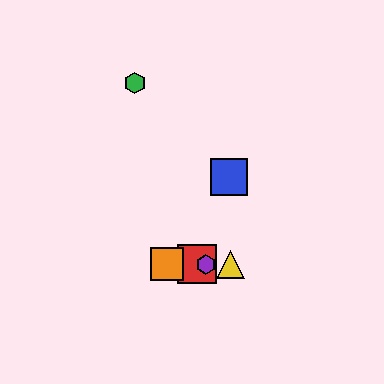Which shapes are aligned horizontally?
The red square, the yellow triangle, the purple hexagon, the orange square are aligned horizontally.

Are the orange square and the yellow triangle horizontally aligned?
Yes, both are at y≈264.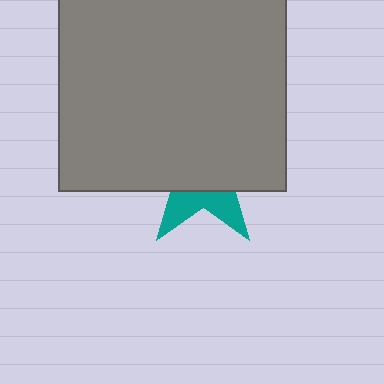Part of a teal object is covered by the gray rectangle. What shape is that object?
It is a star.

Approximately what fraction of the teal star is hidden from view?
Roughly 68% of the teal star is hidden behind the gray rectangle.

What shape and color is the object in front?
The object in front is a gray rectangle.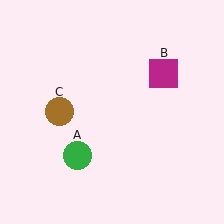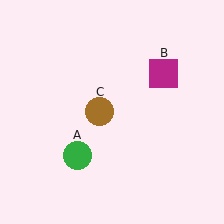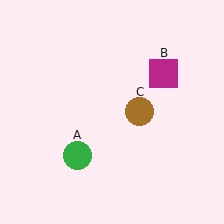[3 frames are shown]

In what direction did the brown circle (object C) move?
The brown circle (object C) moved right.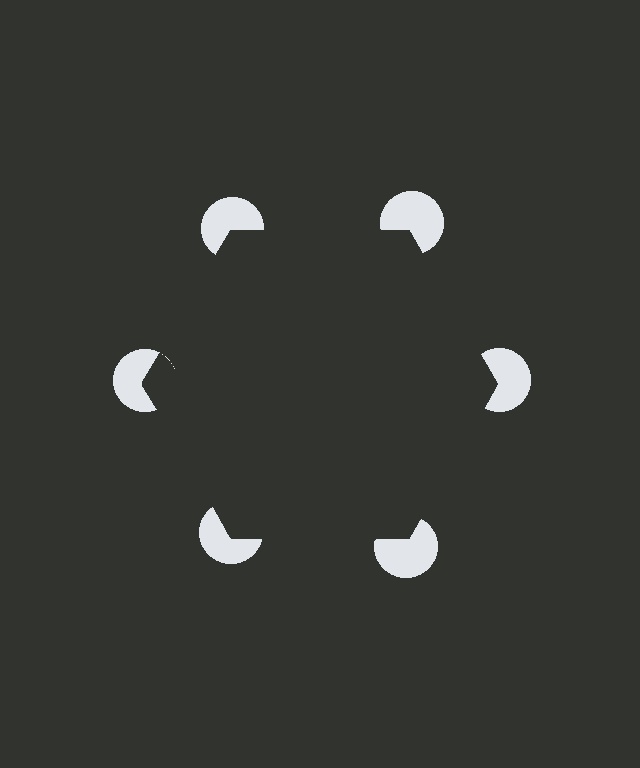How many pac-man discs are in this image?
There are 6 — one at each vertex of the illusory hexagon.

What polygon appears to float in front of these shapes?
An illusory hexagon — its edges are inferred from the aligned wedge cuts in the pac-man discs, not physically drawn.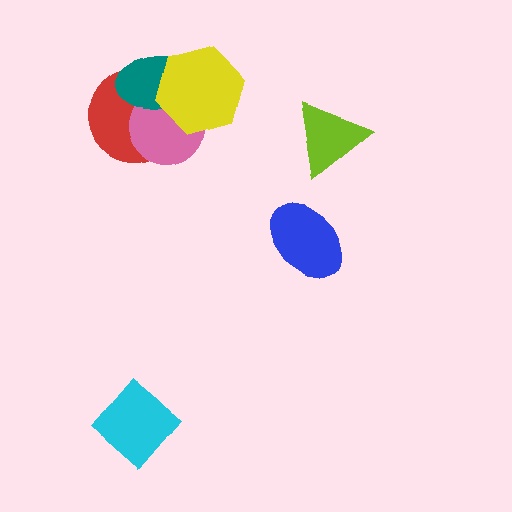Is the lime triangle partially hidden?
No, no other shape covers it.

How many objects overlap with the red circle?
3 objects overlap with the red circle.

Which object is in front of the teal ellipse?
The yellow hexagon is in front of the teal ellipse.